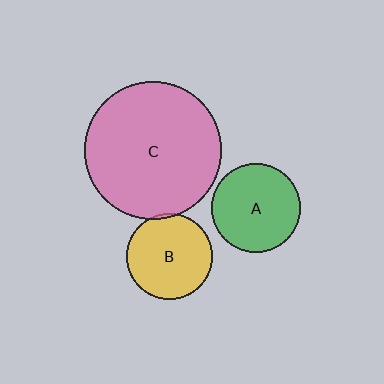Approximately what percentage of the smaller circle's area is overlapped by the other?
Approximately 5%.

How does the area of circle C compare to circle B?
Approximately 2.6 times.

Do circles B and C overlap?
Yes.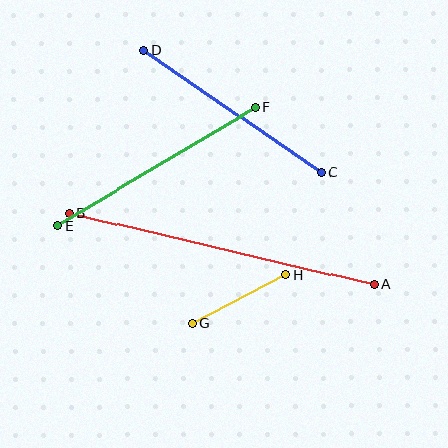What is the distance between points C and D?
The distance is approximately 215 pixels.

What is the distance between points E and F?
The distance is approximately 231 pixels.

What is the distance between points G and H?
The distance is approximately 106 pixels.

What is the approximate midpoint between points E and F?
The midpoint is at approximately (157, 166) pixels.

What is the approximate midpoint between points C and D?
The midpoint is at approximately (232, 112) pixels.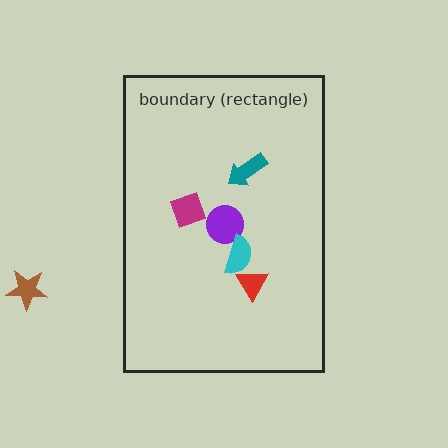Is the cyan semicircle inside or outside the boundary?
Inside.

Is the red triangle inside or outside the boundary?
Inside.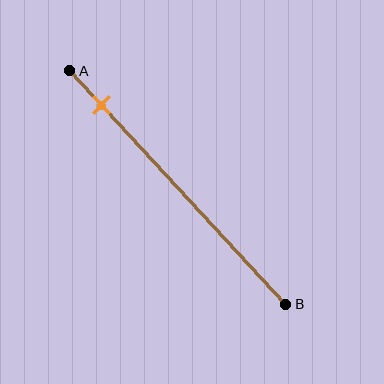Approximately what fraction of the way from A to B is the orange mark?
The orange mark is approximately 15% of the way from A to B.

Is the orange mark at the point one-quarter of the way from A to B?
No, the mark is at about 15% from A, not at the 25% one-quarter point.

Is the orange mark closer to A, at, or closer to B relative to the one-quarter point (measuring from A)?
The orange mark is closer to point A than the one-quarter point of segment AB.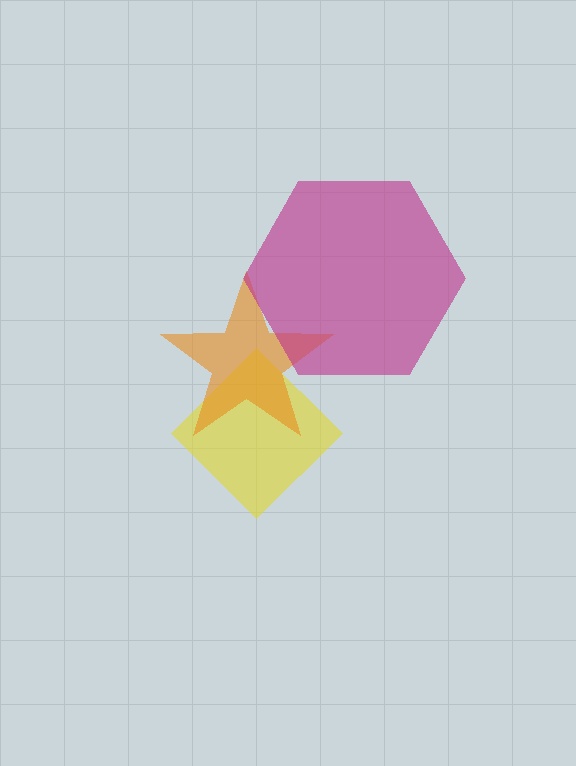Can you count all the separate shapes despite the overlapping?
Yes, there are 3 separate shapes.